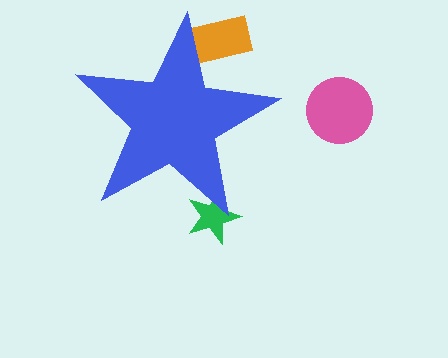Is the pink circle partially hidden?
No, the pink circle is fully visible.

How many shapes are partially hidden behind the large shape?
2 shapes are partially hidden.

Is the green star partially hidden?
Yes, the green star is partially hidden behind the blue star.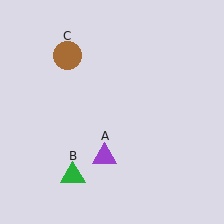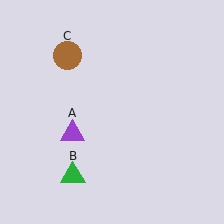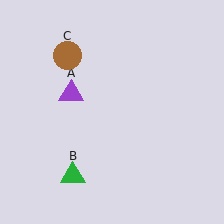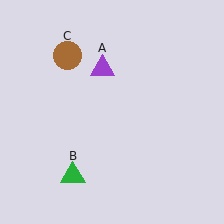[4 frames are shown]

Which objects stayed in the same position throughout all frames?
Green triangle (object B) and brown circle (object C) remained stationary.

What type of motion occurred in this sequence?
The purple triangle (object A) rotated clockwise around the center of the scene.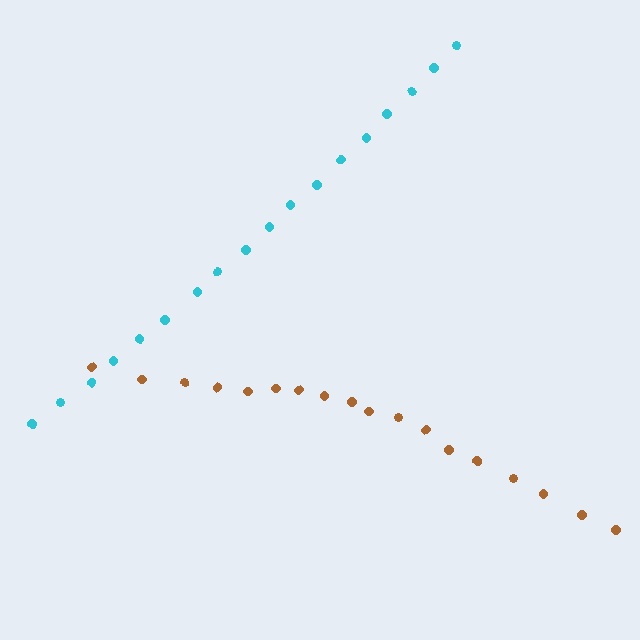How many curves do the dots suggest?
There are 2 distinct paths.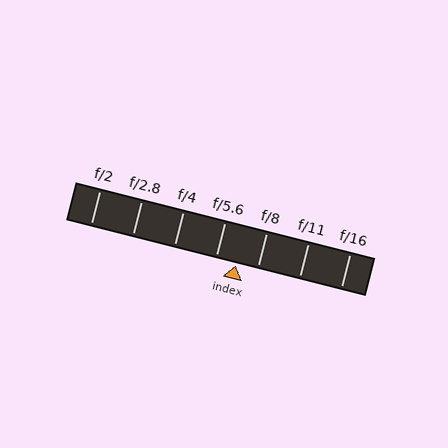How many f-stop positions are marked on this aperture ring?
There are 7 f-stop positions marked.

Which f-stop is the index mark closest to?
The index mark is closest to f/8.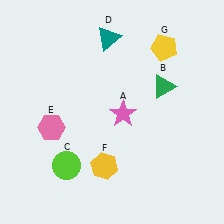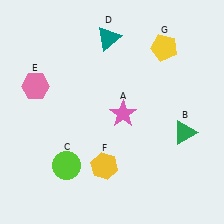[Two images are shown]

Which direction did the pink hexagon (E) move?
The pink hexagon (E) moved up.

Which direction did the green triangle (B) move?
The green triangle (B) moved down.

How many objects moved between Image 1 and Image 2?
2 objects moved between the two images.